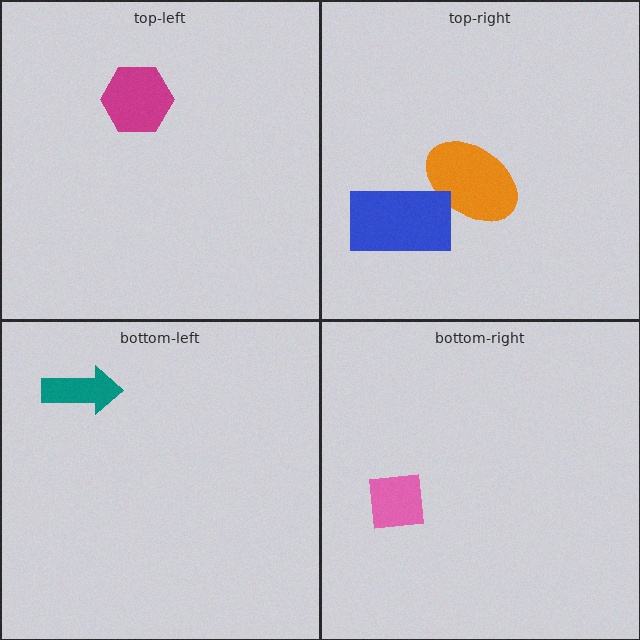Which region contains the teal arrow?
The bottom-left region.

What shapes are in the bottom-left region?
The teal arrow.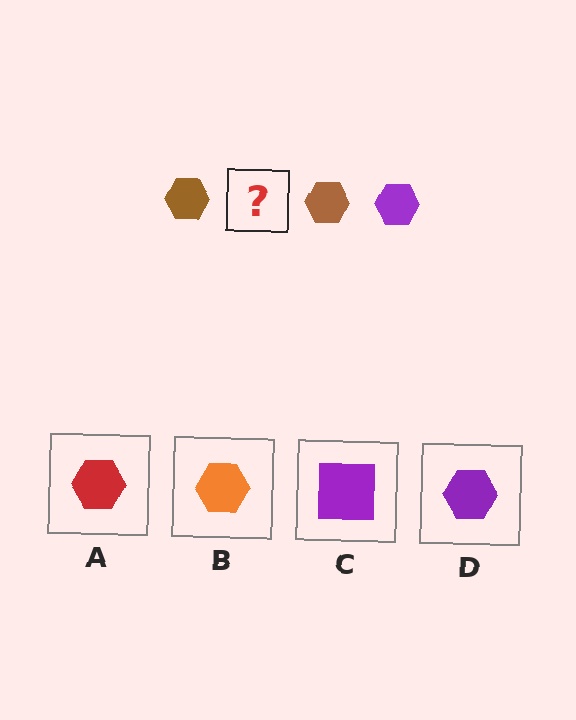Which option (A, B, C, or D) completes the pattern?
D.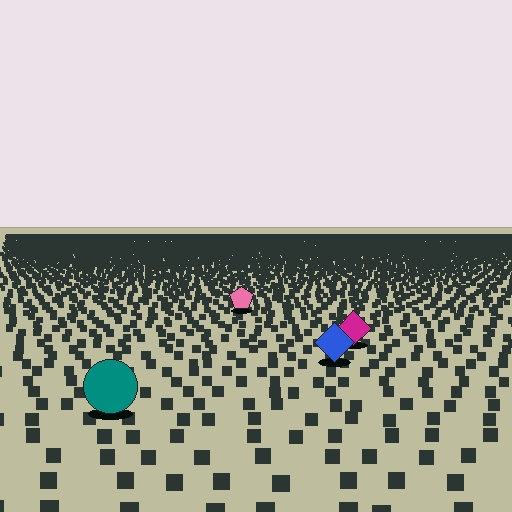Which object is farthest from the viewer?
The pink pentagon is farthest from the viewer. It appears smaller and the ground texture around it is denser.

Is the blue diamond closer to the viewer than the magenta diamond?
Yes. The blue diamond is closer — you can tell from the texture gradient: the ground texture is coarser near it.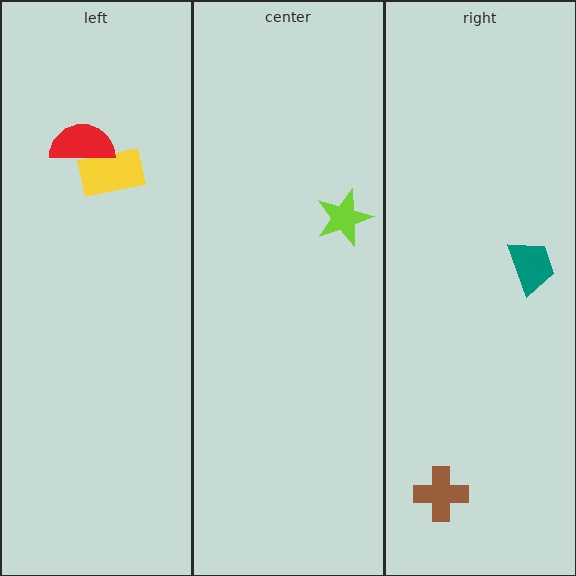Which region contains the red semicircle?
The left region.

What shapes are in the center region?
The lime star.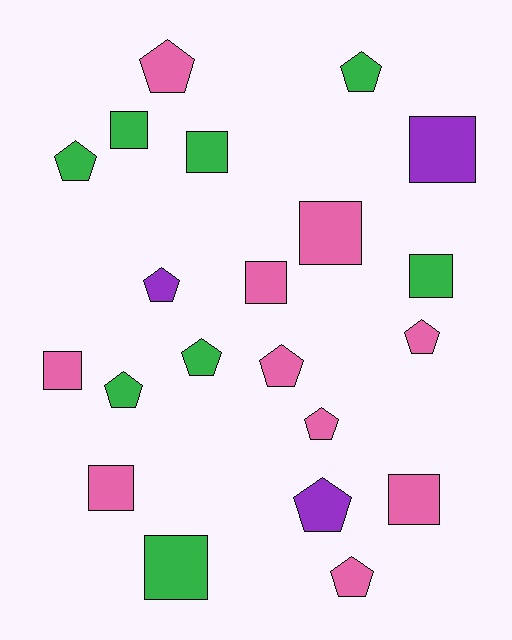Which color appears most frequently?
Pink, with 10 objects.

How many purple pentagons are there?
There are 2 purple pentagons.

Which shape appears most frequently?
Pentagon, with 11 objects.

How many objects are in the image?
There are 21 objects.